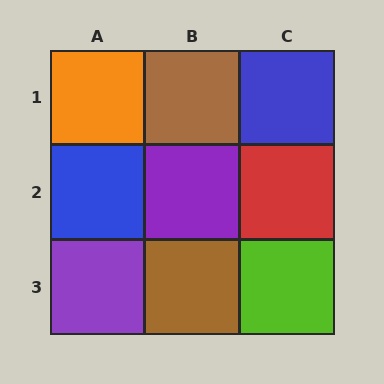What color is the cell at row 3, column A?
Purple.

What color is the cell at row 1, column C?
Blue.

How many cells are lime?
1 cell is lime.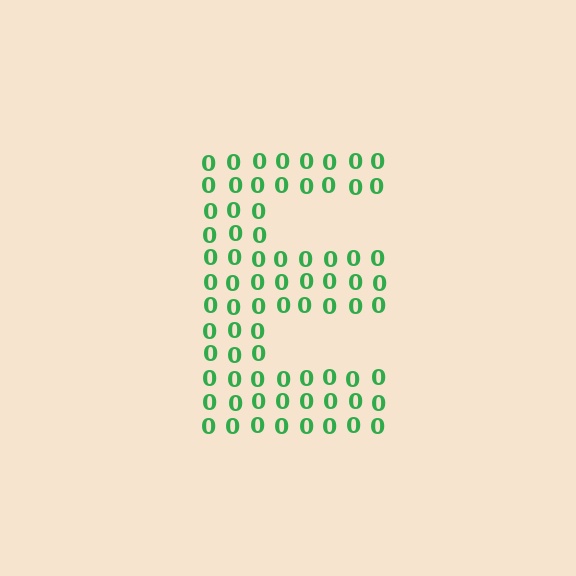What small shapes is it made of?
It is made of small digit 0's.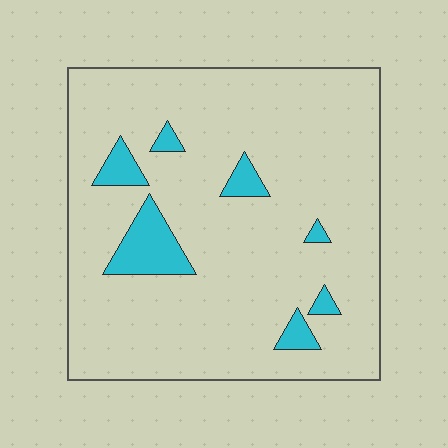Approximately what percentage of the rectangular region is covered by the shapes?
Approximately 10%.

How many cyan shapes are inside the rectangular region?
7.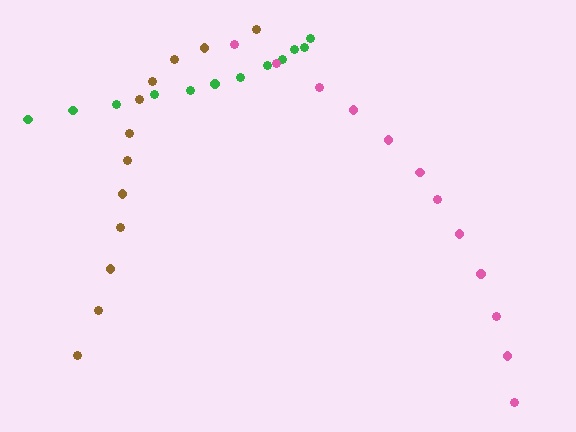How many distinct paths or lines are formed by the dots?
There are 3 distinct paths.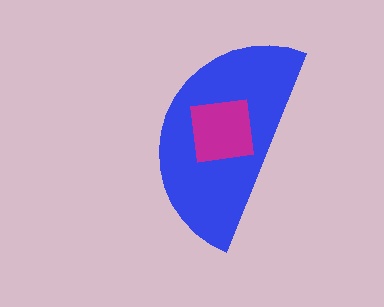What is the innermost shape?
The magenta square.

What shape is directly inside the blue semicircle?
The magenta square.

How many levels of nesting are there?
2.